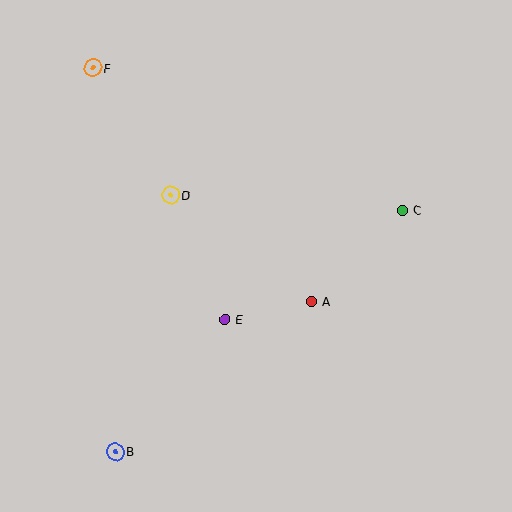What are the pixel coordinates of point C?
Point C is at (402, 210).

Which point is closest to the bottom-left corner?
Point B is closest to the bottom-left corner.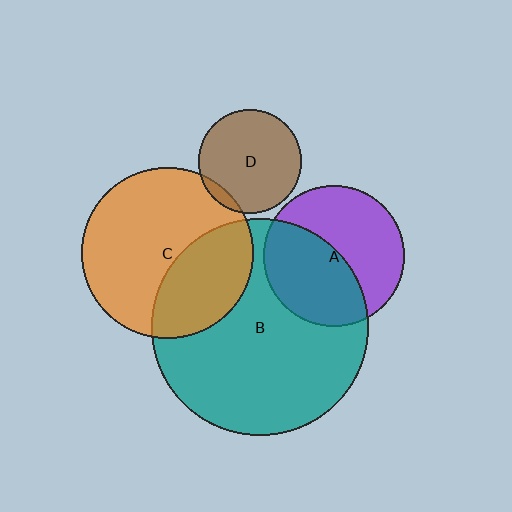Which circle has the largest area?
Circle B (teal).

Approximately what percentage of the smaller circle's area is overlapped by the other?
Approximately 5%.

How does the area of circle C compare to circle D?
Approximately 2.7 times.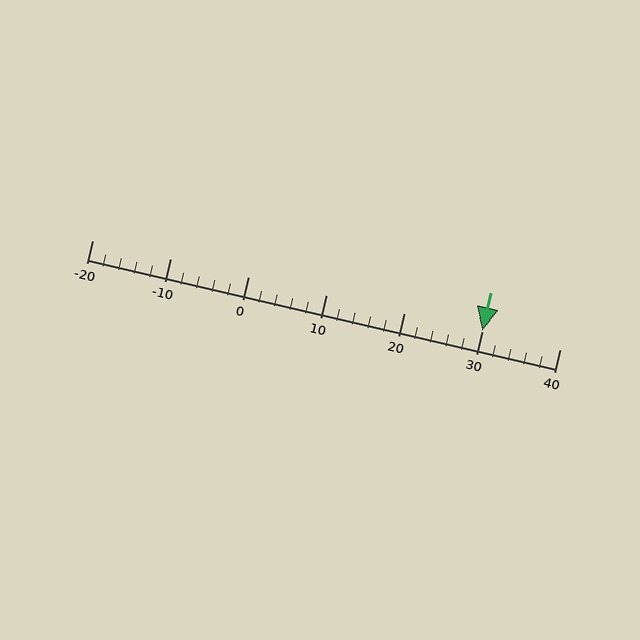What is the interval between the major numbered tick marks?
The major tick marks are spaced 10 units apart.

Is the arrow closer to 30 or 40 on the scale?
The arrow is closer to 30.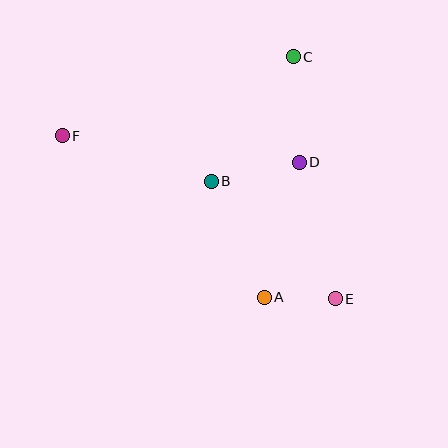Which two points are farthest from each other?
Points E and F are farthest from each other.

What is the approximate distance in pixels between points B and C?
The distance between B and C is approximately 150 pixels.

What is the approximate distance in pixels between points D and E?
The distance between D and E is approximately 141 pixels.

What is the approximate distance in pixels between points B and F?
The distance between B and F is approximately 156 pixels.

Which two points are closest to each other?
Points A and E are closest to each other.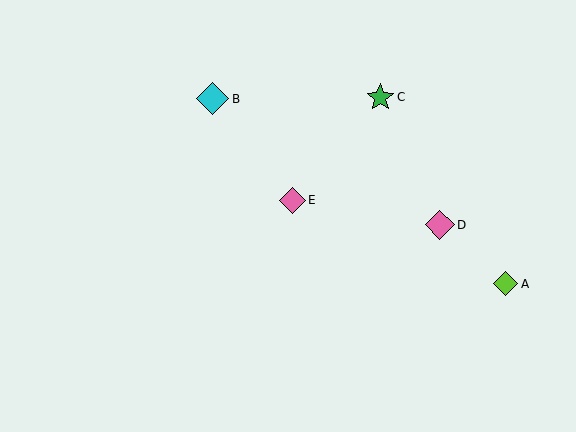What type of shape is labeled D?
Shape D is a pink diamond.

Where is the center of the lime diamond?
The center of the lime diamond is at (506, 284).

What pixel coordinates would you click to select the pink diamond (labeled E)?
Click at (292, 200) to select the pink diamond E.